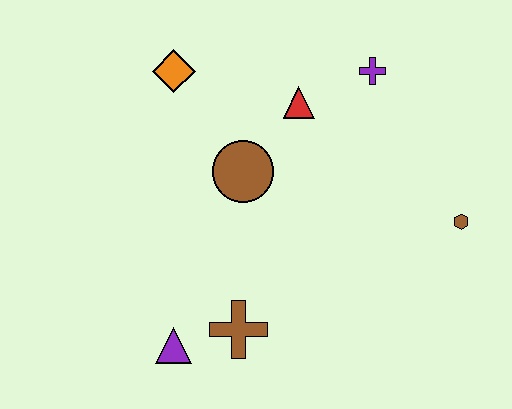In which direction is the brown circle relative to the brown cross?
The brown circle is above the brown cross.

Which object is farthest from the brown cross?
The purple cross is farthest from the brown cross.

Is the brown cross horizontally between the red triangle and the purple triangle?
Yes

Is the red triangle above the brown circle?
Yes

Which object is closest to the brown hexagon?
The purple cross is closest to the brown hexagon.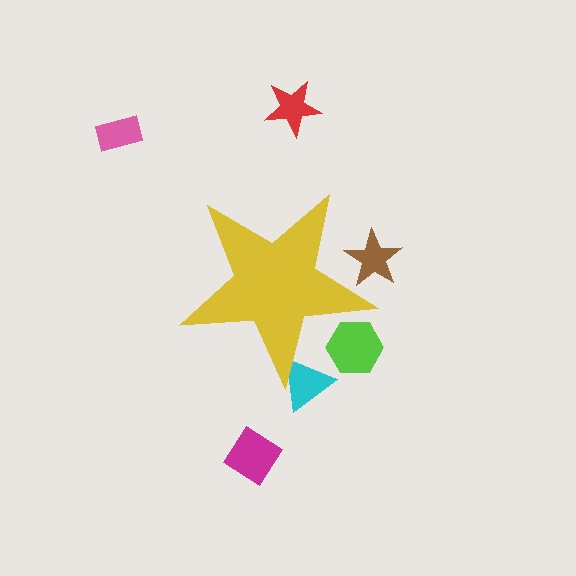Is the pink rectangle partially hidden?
No, the pink rectangle is fully visible.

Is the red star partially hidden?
No, the red star is fully visible.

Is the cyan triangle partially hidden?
Yes, the cyan triangle is partially hidden behind the yellow star.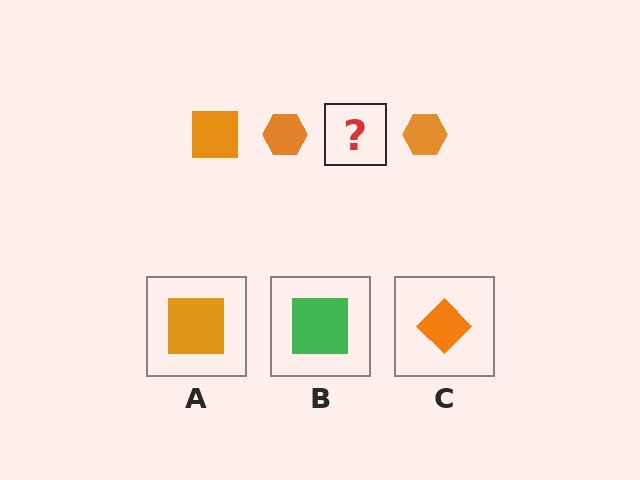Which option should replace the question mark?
Option A.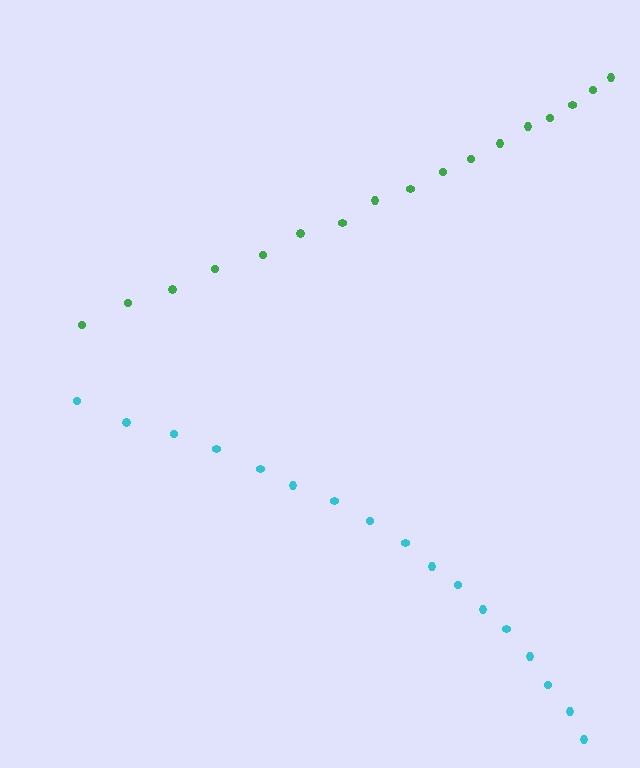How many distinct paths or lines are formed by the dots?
There are 2 distinct paths.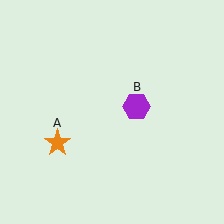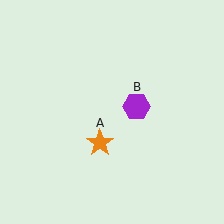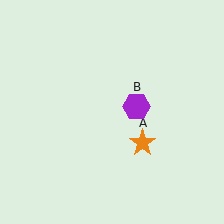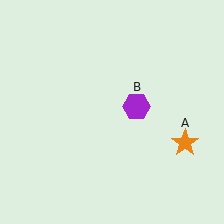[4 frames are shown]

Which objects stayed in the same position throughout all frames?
Purple hexagon (object B) remained stationary.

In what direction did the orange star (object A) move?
The orange star (object A) moved right.